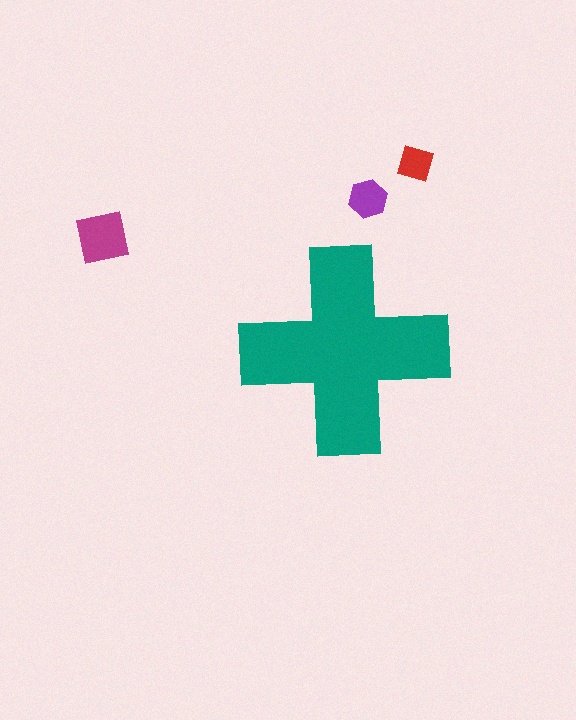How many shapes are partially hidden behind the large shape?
0 shapes are partially hidden.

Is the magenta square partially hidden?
No, the magenta square is fully visible.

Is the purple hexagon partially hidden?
No, the purple hexagon is fully visible.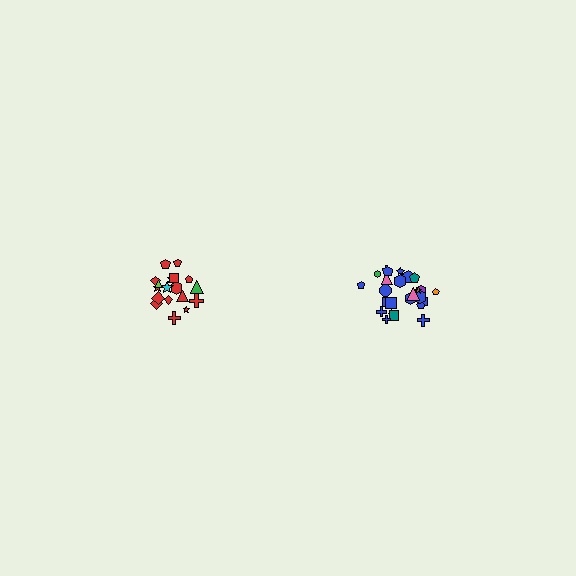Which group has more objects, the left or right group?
The right group.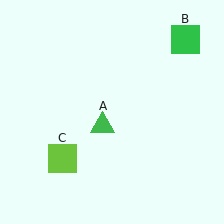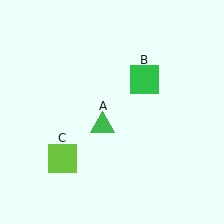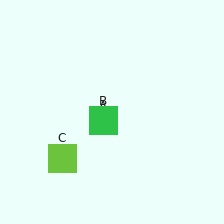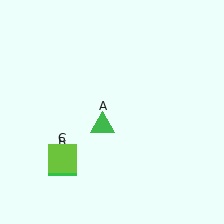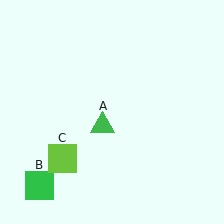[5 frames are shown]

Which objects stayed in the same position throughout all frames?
Green triangle (object A) and lime square (object C) remained stationary.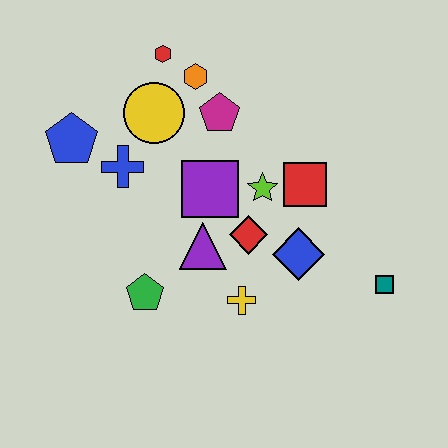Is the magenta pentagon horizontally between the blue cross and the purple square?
No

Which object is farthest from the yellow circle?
The teal square is farthest from the yellow circle.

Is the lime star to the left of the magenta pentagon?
No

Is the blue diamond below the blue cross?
Yes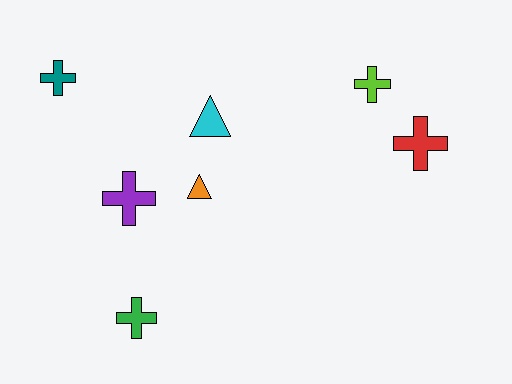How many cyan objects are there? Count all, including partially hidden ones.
There is 1 cyan object.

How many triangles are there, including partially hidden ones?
There are 2 triangles.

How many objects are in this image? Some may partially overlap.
There are 7 objects.